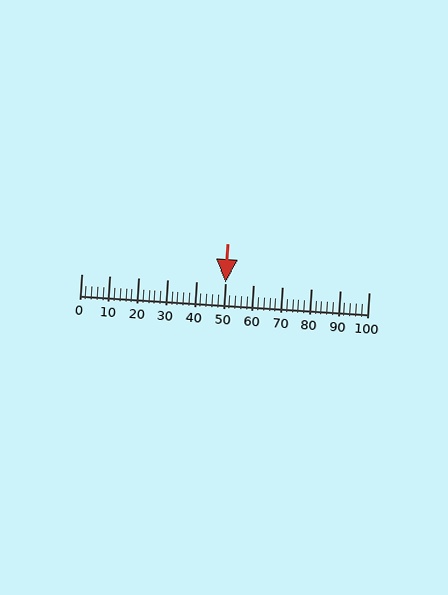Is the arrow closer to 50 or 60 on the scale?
The arrow is closer to 50.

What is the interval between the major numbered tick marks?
The major tick marks are spaced 10 units apart.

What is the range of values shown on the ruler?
The ruler shows values from 0 to 100.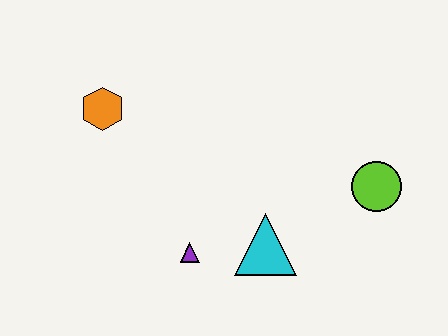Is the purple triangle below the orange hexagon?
Yes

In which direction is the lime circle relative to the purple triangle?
The lime circle is to the right of the purple triangle.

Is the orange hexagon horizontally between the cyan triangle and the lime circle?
No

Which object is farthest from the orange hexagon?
The lime circle is farthest from the orange hexagon.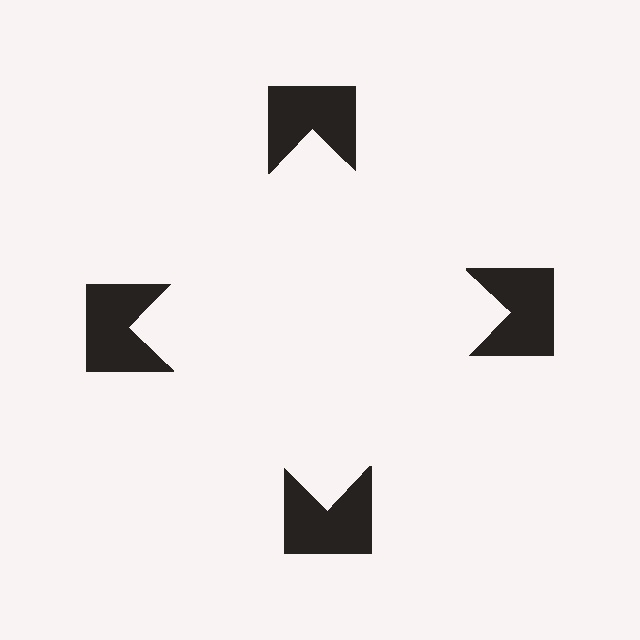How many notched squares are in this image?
There are 4 — one at each vertex of the illusory square.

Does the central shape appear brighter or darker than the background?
It typically appears slightly brighter than the background, even though no actual brightness change is drawn.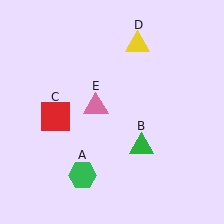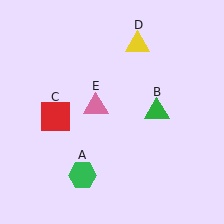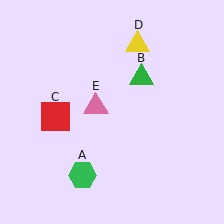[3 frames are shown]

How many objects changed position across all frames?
1 object changed position: green triangle (object B).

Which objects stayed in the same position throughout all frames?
Green hexagon (object A) and red square (object C) and yellow triangle (object D) and pink triangle (object E) remained stationary.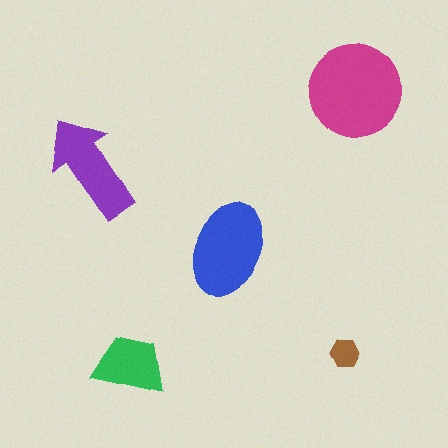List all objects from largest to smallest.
The magenta circle, the blue ellipse, the purple arrow, the green trapezoid, the brown hexagon.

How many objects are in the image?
There are 5 objects in the image.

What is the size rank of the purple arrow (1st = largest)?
3rd.